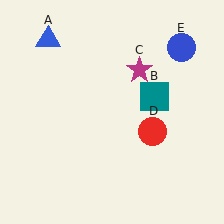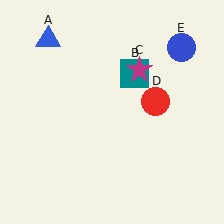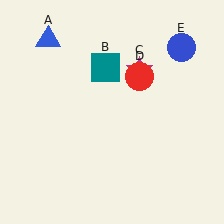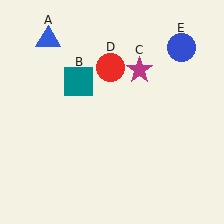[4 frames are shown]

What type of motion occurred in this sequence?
The teal square (object B), red circle (object D) rotated counterclockwise around the center of the scene.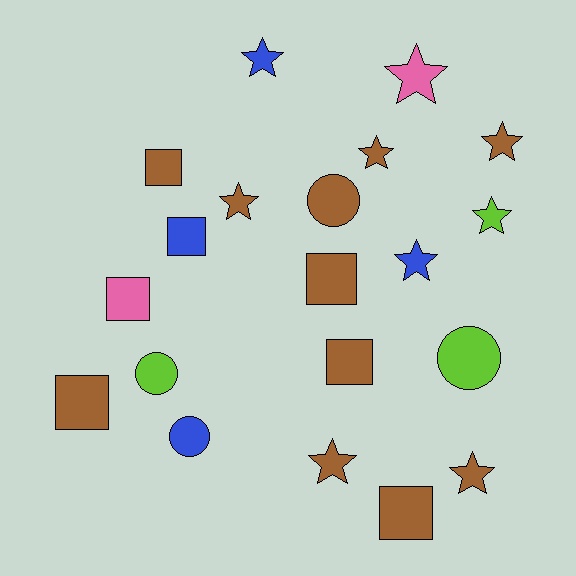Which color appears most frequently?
Brown, with 11 objects.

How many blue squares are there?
There is 1 blue square.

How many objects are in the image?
There are 20 objects.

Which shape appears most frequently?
Star, with 9 objects.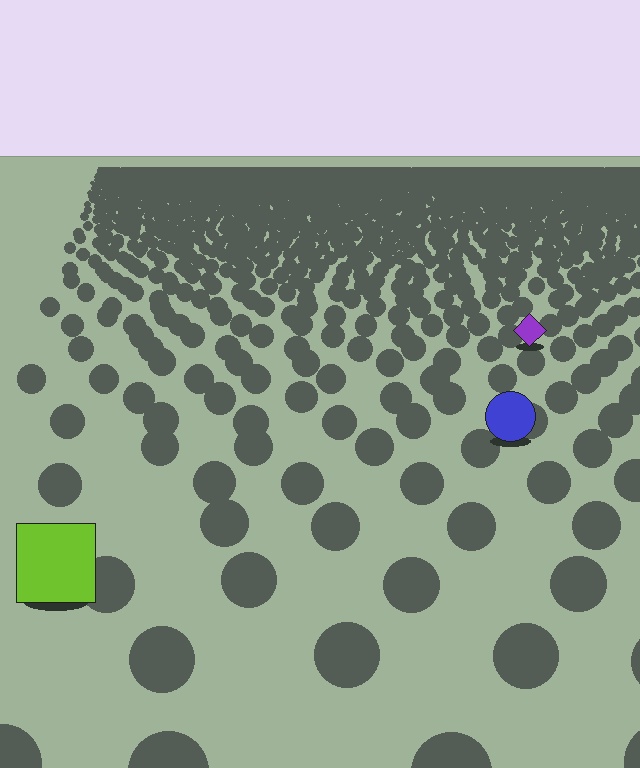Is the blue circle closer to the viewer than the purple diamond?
Yes. The blue circle is closer — you can tell from the texture gradient: the ground texture is coarser near it.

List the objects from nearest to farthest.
From nearest to farthest: the lime square, the blue circle, the purple diamond.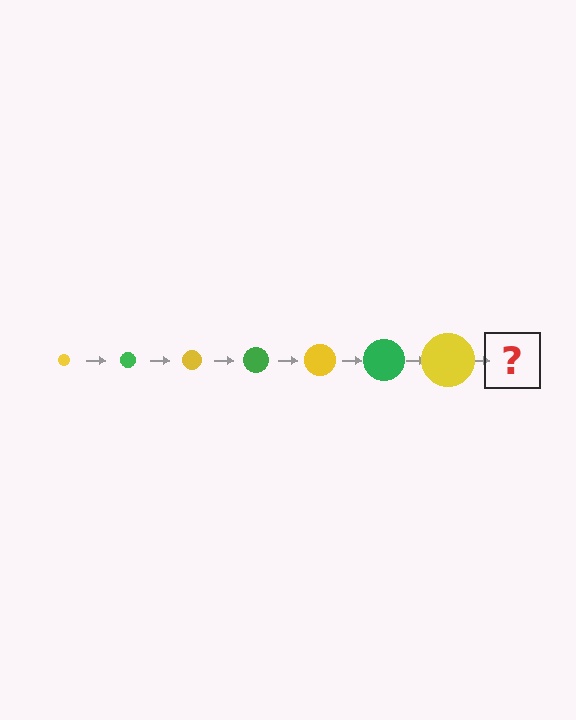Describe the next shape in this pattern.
It should be a green circle, larger than the previous one.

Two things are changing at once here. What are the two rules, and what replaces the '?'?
The two rules are that the circle grows larger each step and the color cycles through yellow and green. The '?' should be a green circle, larger than the previous one.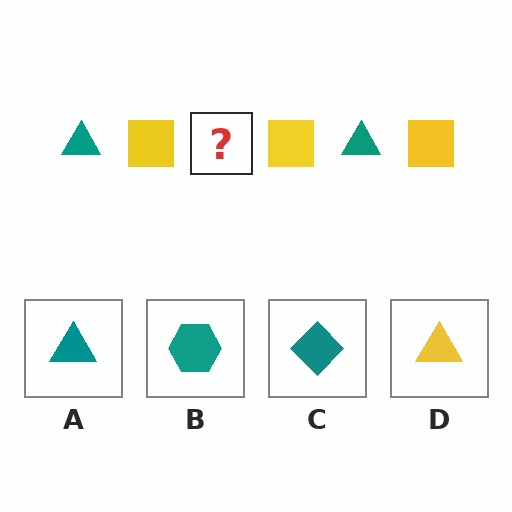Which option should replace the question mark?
Option A.